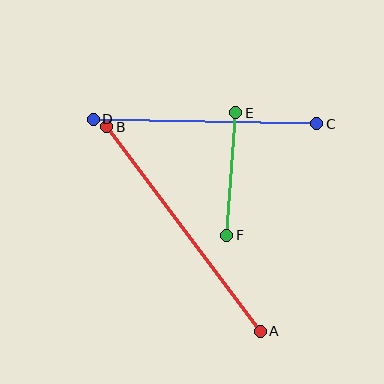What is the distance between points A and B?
The distance is approximately 256 pixels.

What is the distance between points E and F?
The distance is approximately 123 pixels.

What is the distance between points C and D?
The distance is approximately 224 pixels.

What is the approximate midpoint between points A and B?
The midpoint is at approximately (184, 229) pixels.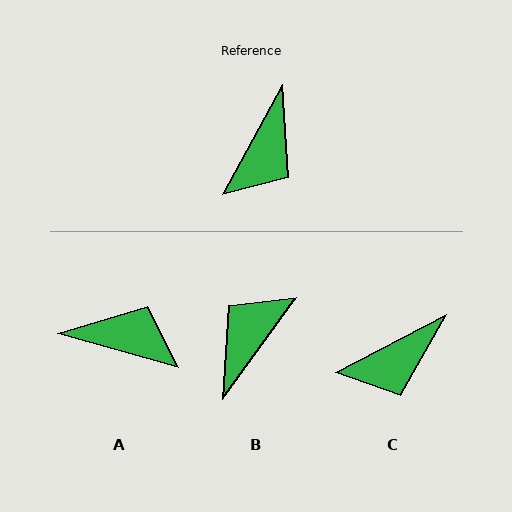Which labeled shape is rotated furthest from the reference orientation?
B, about 172 degrees away.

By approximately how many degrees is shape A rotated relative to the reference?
Approximately 102 degrees counter-clockwise.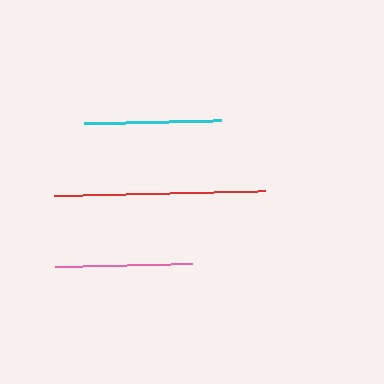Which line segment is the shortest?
The cyan line is the shortest at approximately 137 pixels.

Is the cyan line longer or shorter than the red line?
The red line is longer than the cyan line.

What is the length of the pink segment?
The pink segment is approximately 138 pixels long.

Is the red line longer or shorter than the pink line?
The red line is longer than the pink line.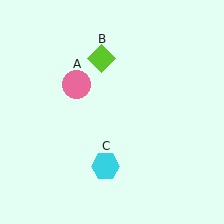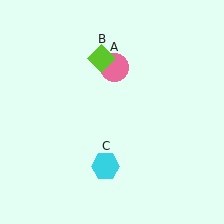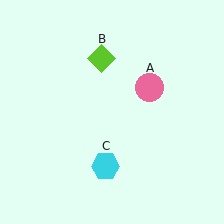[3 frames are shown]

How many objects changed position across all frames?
1 object changed position: pink circle (object A).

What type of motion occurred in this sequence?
The pink circle (object A) rotated clockwise around the center of the scene.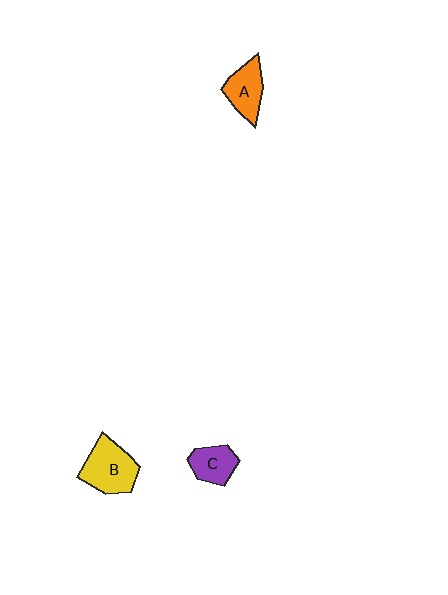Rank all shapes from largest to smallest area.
From largest to smallest: B (yellow), A (orange), C (purple).